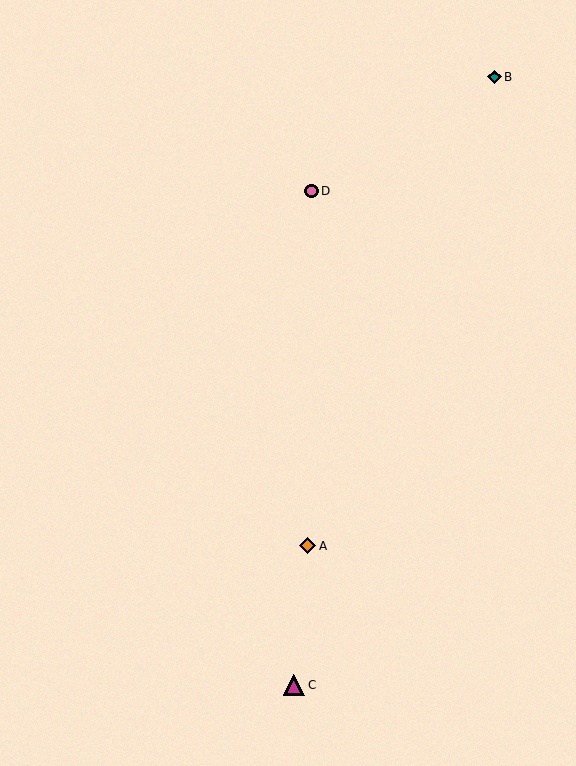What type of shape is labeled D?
Shape D is a pink circle.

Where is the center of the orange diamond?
The center of the orange diamond is at (307, 546).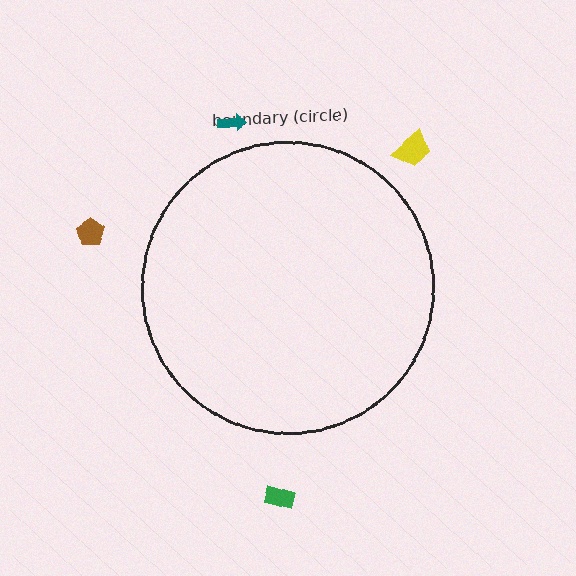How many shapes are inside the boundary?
0 inside, 4 outside.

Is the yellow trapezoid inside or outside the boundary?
Outside.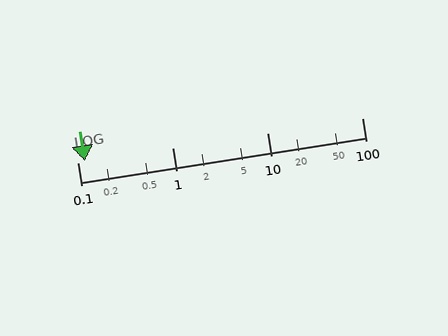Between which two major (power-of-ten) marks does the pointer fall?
The pointer is between 0.1 and 1.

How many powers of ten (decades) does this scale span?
The scale spans 3 decades, from 0.1 to 100.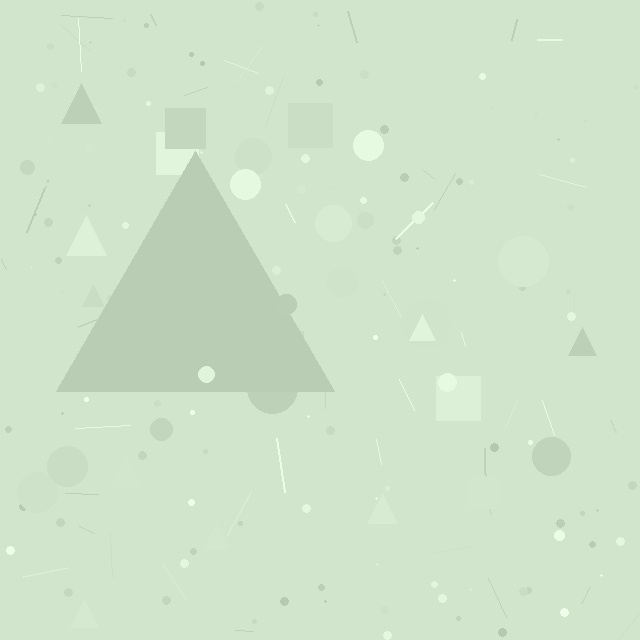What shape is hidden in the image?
A triangle is hidden in the image.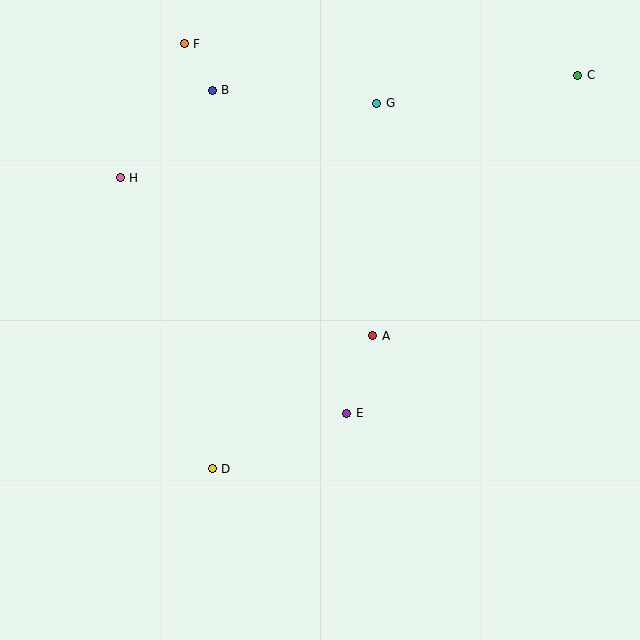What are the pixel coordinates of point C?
Point C is at (578, 75).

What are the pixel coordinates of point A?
Point A is at (373, 336).